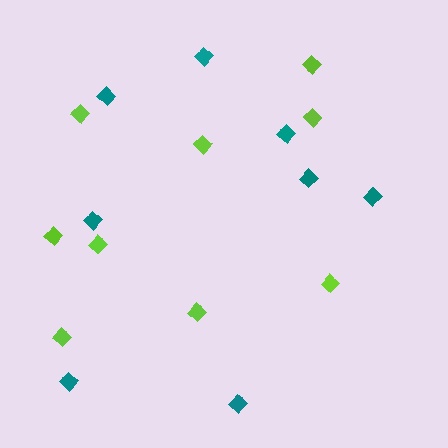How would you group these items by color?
There are 2 groups: one group of teal diamonds (8) and one group of lime diamonds (9).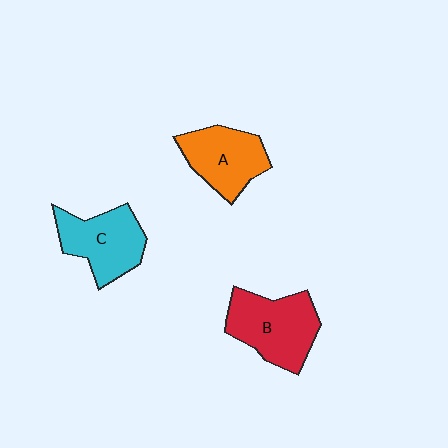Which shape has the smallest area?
Shape A (orange).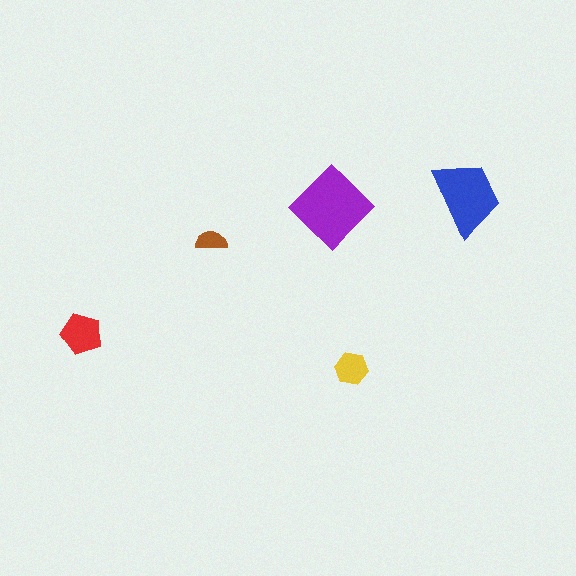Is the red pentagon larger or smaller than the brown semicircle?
Larger.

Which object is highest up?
The blue trapezoid is topmost.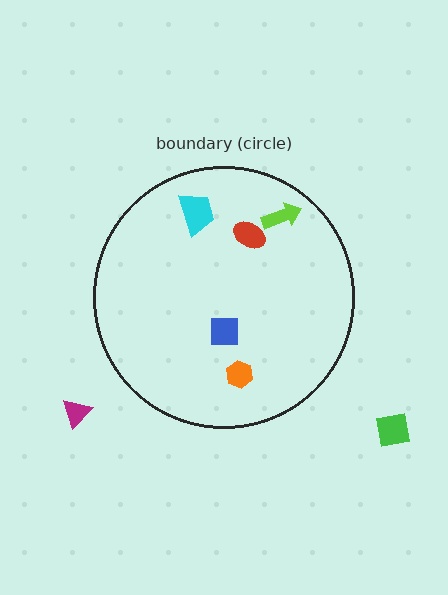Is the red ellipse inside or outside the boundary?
Inside.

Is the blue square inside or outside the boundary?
Inside.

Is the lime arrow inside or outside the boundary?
Inside.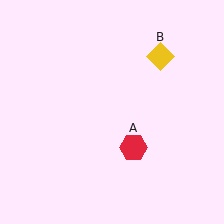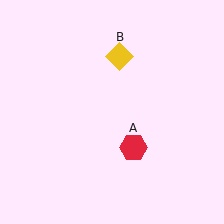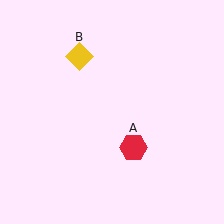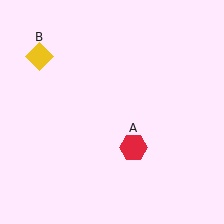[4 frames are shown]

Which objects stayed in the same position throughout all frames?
Red hexagon (object A) remained stationary.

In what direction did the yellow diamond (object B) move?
The yellow diamond (object B) moved left.